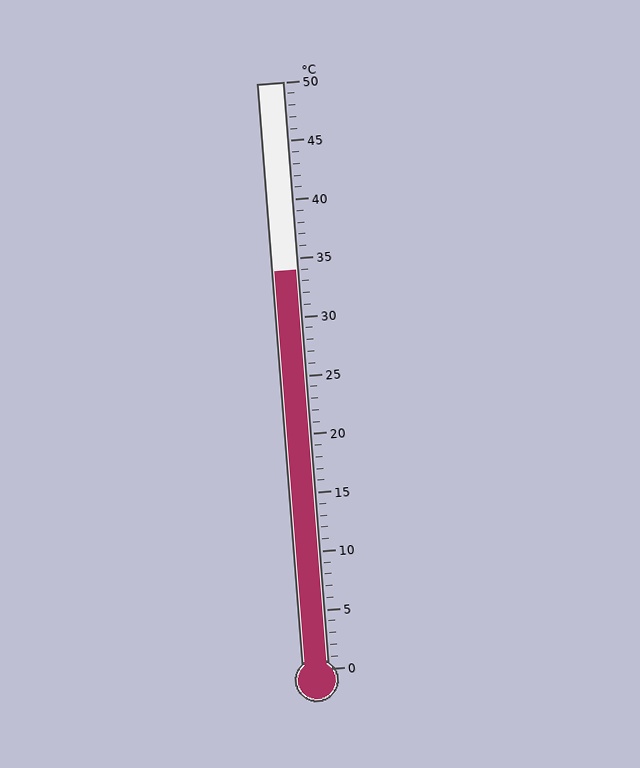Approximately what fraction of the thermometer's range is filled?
The thermometer is filled to approximately 70% of its range.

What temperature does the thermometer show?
The thermometer shows approximately 34°C.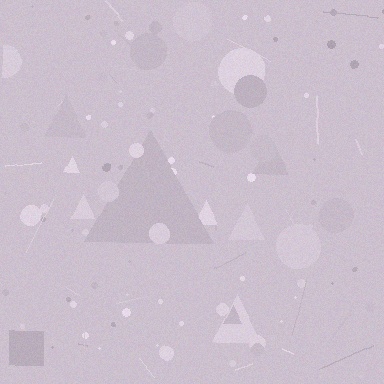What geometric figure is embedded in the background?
A triangle is embedded in the background.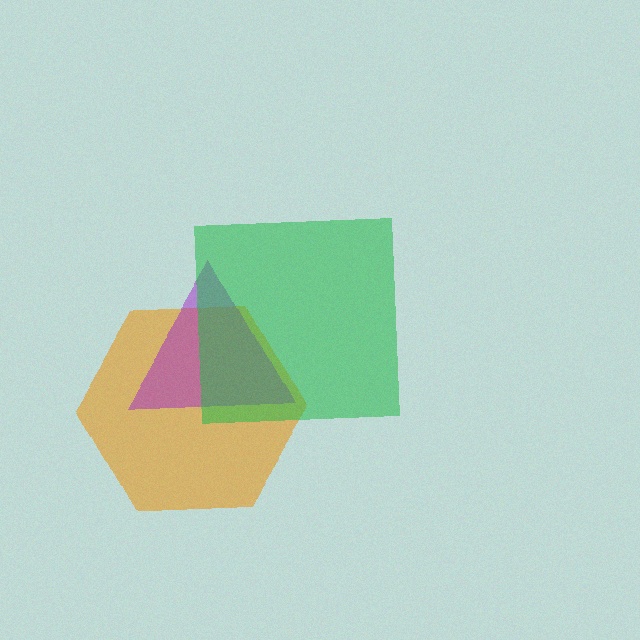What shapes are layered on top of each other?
The layered shapes are: an orange hexagon, a purple triangle, a green square.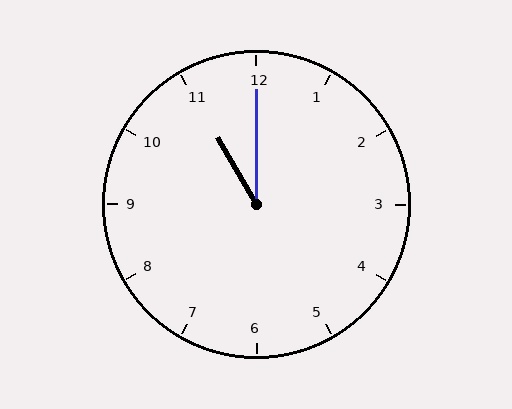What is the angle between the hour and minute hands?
Approximately 30 degrees.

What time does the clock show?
11:00.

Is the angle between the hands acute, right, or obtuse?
It is acute.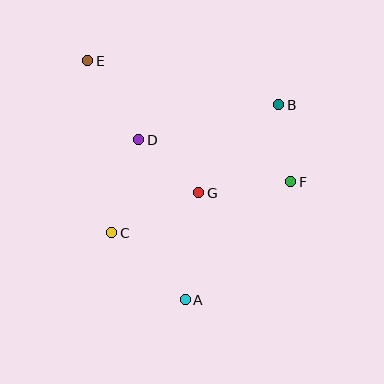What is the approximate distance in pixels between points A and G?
The distance between A and G is approximately 108 pixels.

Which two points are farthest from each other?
Points A and E are farthest from each other.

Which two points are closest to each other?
Points B and F are closest to each other.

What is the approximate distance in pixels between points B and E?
The distance between B and E is approximately 196 pixels.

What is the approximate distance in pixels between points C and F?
The distance between C and F is approximately 186 pixels.